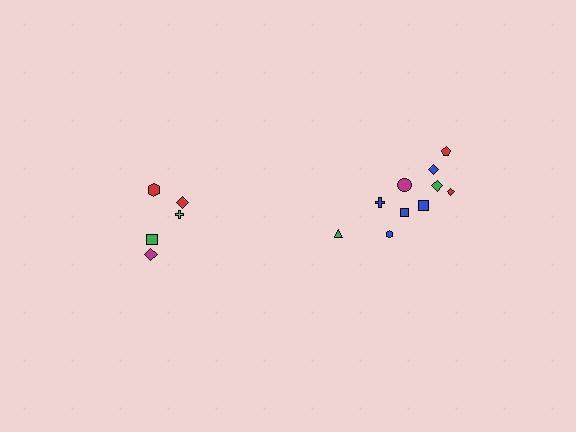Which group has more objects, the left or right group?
The right group.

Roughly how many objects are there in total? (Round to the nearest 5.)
Roughly 15 objects in total.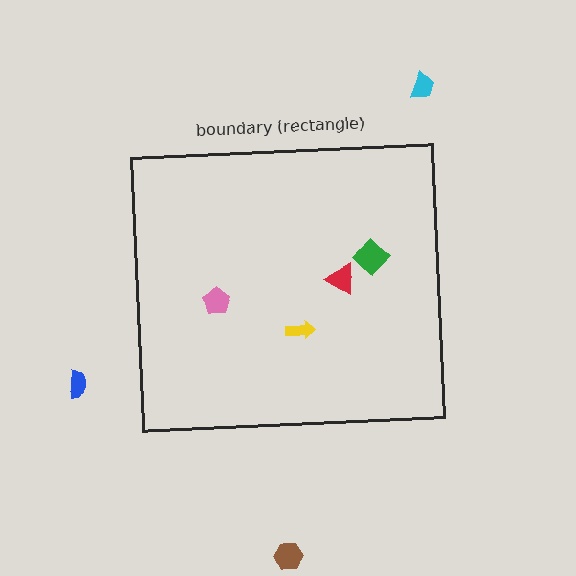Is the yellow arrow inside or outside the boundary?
Inside.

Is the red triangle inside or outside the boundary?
Inside.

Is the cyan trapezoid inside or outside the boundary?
Outside.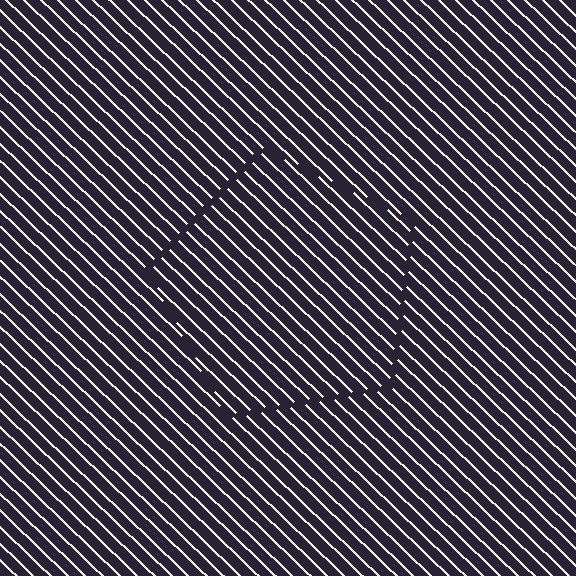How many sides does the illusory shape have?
5 sides — the line-ends trace a pentagon.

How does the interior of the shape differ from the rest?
The interior of the shape contains the same grating, shifted by half a period — the contour is defined by the phase discontinuity where line-ends from the inner and outer gratings abut.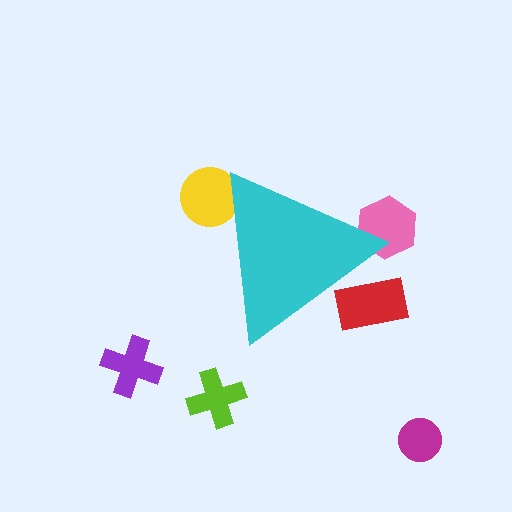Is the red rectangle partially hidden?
Yes, the red rectangle is partially hidden behind the cyan triangle.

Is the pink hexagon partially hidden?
Yes, the pink hexagon is partially hidden behind the cyan triangle.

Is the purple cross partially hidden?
No, the purple cross is fully visible.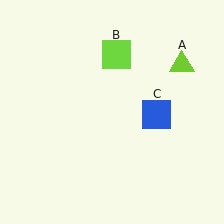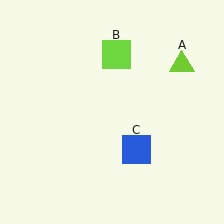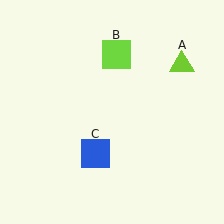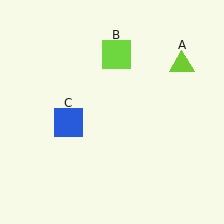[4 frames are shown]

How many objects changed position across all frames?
1 object changed position: blue square (object C).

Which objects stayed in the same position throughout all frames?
Lime triangle (object A) and lime square (object B) remained stationary.